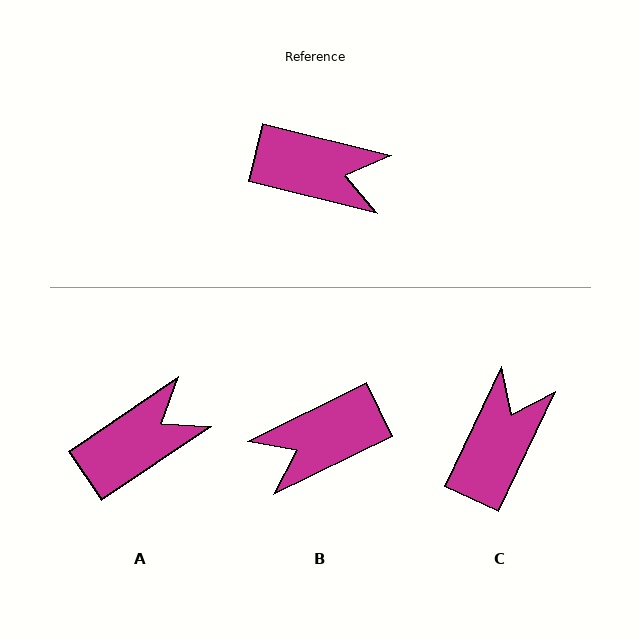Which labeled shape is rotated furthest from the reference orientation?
B, about 140 degrees away.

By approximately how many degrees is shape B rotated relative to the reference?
Approximately 140 degrees clockwise.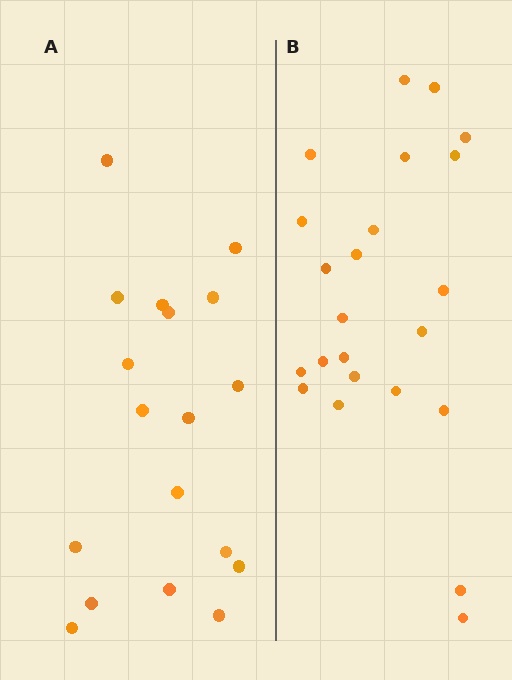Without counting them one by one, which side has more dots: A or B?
Region B (the right region) has more dots.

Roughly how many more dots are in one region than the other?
Region B has about 5 more dots than region A.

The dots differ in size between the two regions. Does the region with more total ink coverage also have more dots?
No. Region A has more total ink coverage because its dots are larger, but region B actually contains more individual dots. Total area can be misleading — the number of items is what matters here.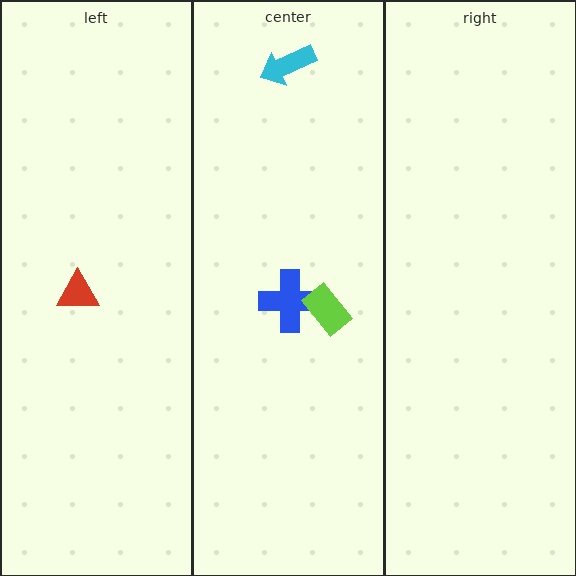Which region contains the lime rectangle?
The center region.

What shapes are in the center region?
The blue cross, the lime rectangle, the cyan arrow.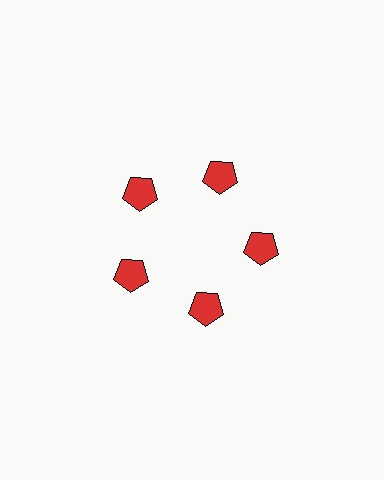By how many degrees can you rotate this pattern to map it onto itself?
The pattern maps onto itself every 72 degrees of rotation.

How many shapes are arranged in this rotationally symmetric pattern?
There are 10 shapes, arranged in 5 groups of 2.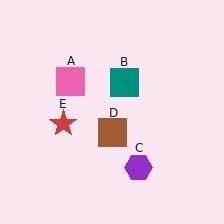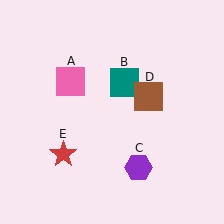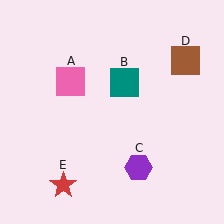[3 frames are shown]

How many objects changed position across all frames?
2 objects changed position: brown square (object D), red star (object E).